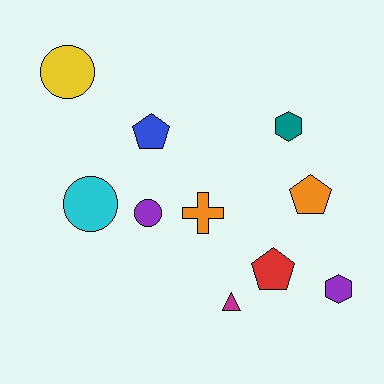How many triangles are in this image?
There is 1 triangle.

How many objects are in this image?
There are 10 objects.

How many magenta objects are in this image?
There is 1 magenta object.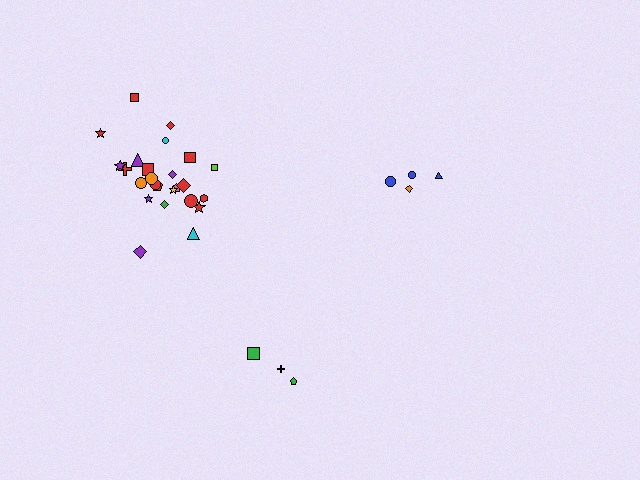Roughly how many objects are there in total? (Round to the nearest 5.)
Roughly 30 objects in total.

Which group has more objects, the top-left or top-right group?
The top-left group.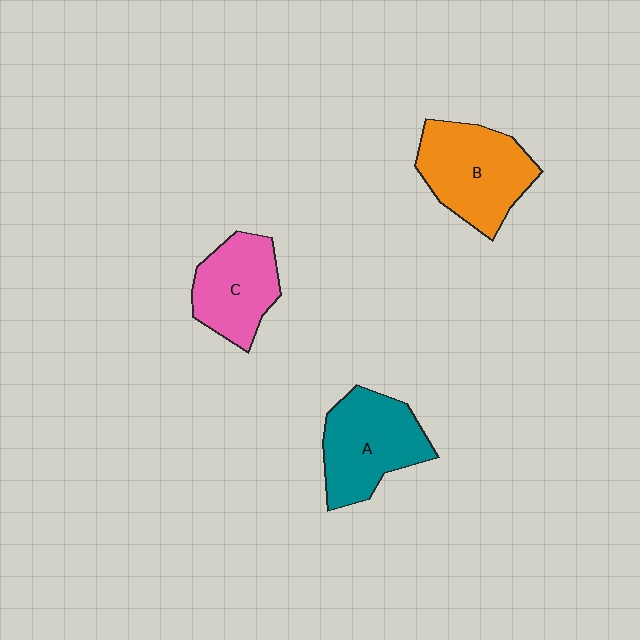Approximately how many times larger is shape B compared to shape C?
Approximately 1.3 times.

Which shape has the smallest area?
Shape C (pink).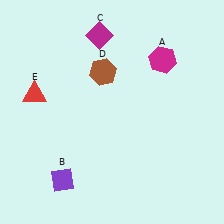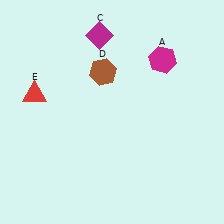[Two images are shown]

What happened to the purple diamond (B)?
The purple diamond (B) was removed in Image 2. It was in the bottom-left area of Image 1.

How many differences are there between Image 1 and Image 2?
There is 1 difference between the two images.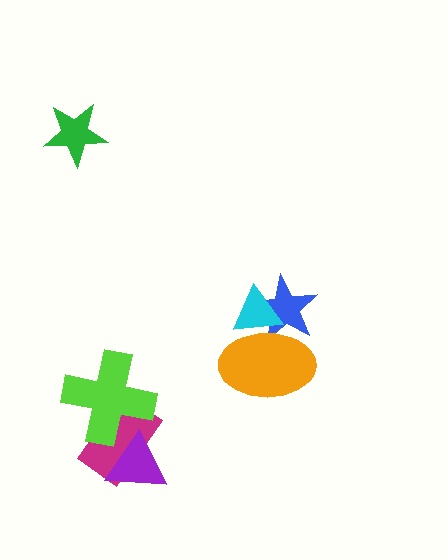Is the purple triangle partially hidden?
Yes, it is partially covered by another shape.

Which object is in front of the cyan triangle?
The orange ellipse is in front of the cyan triangle.